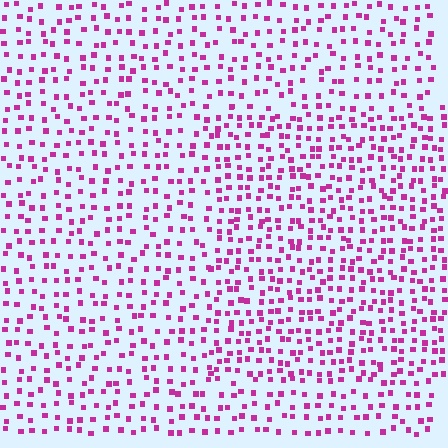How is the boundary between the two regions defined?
The boundary is defined by a change in element density (approximately 1.5x ratio). All elements are the same color, size, and shape.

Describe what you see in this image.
The image contains small magenta elements arranged at two different densities. A rectangle-shaped region is visible where the elements are more densely packed than the surrounding area.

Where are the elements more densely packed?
The elements are more densely packed inside the rectangle boundary.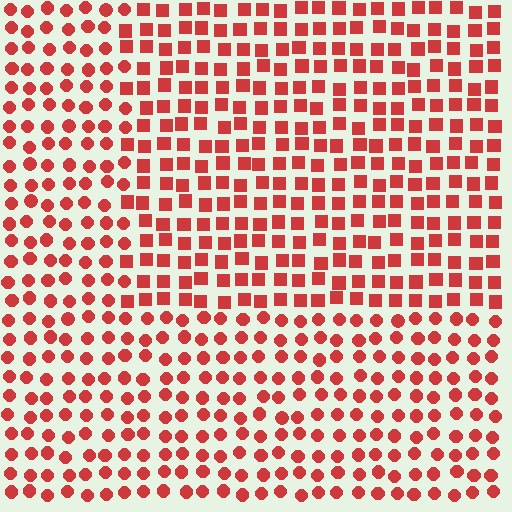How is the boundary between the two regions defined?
The boundary is defined by a change in element shape: squares inside vs. circles outside. All elements share the same color and spacing.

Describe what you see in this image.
The image is filled with small red elements arranged in a uniform grid. A rectangle-shaped region contains squares, while the surrounding area contains circles. The boundary is defined purely by the change in element shape.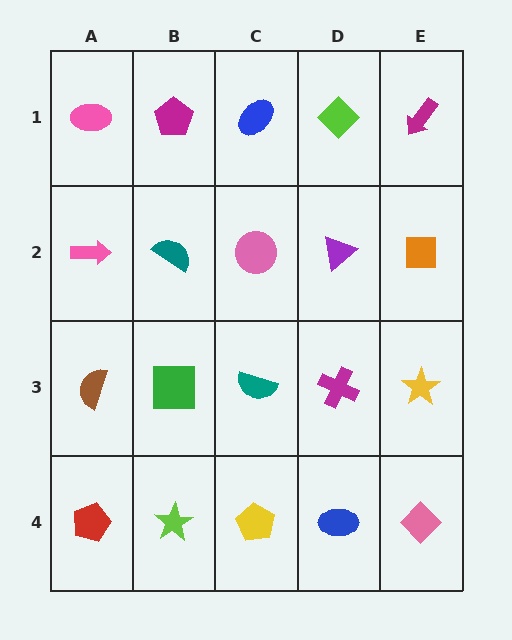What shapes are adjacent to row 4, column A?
A brown semicircle (row 3, column A), a lime star (row 4, column B).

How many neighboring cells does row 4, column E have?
2.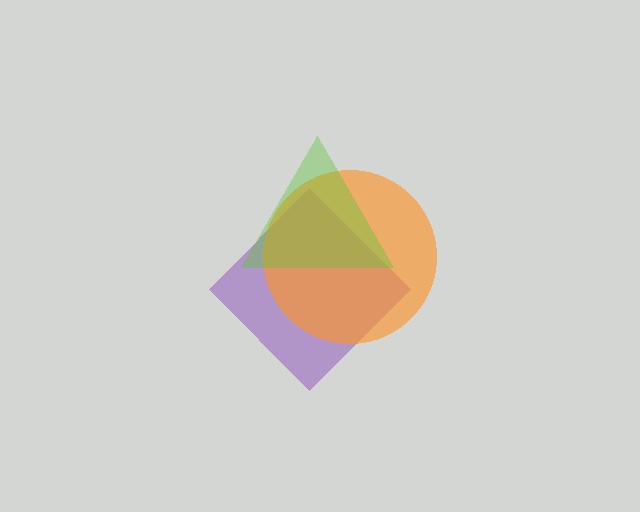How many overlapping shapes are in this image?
There are 3 overlapping shapes in the image.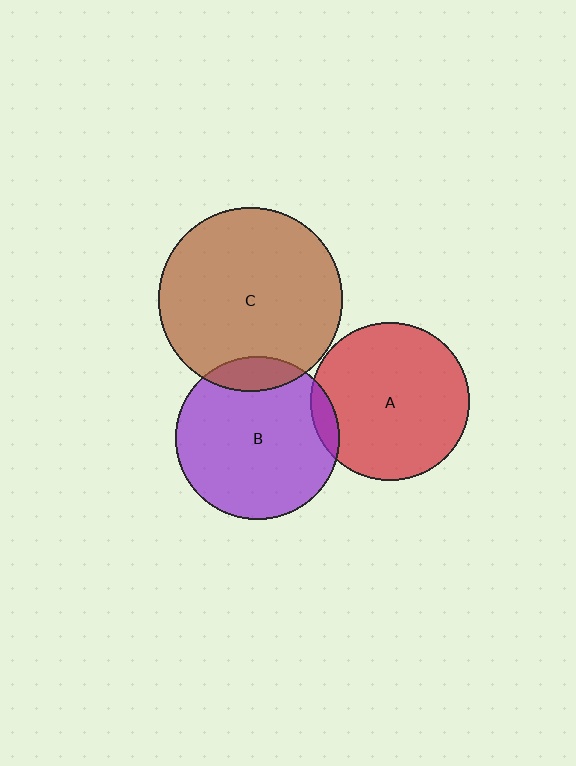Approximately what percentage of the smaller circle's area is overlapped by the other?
Approximately 10%.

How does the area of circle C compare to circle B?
Approximately 1.3 times.